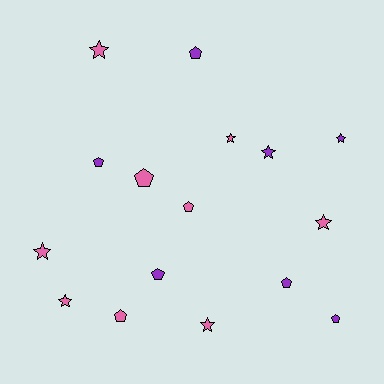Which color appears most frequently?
Pink, with 9 objects.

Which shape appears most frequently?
Pentagon, with 8 objects.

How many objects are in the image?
There are 16 objects.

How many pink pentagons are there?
There are 3 pink pentagons.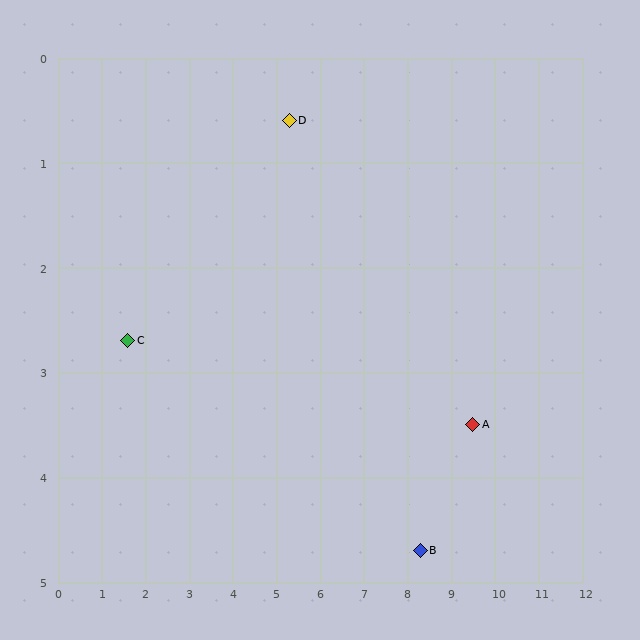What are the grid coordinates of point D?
Point D is at approximately (5.3, 0.6).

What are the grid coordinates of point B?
Point B is at approximately (8.3, 4.7).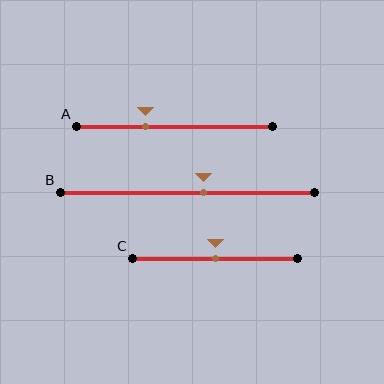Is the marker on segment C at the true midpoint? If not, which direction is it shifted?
Yes, the marker on segment C is at the true midpoint.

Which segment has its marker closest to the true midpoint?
Segment C has its marker closest to the true midpoint.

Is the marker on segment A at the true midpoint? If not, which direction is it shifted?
No, the marker on segment A is shifted to the left by about 14% of the segment length.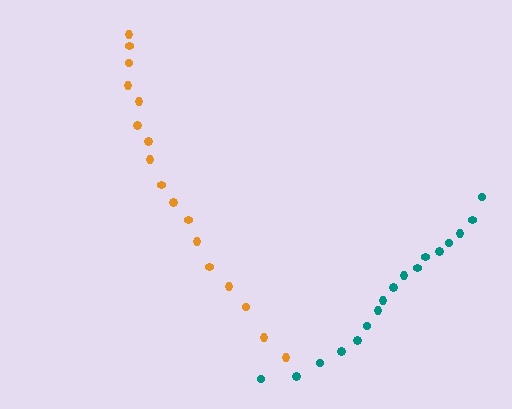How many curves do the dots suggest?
There are 2 distinct paths.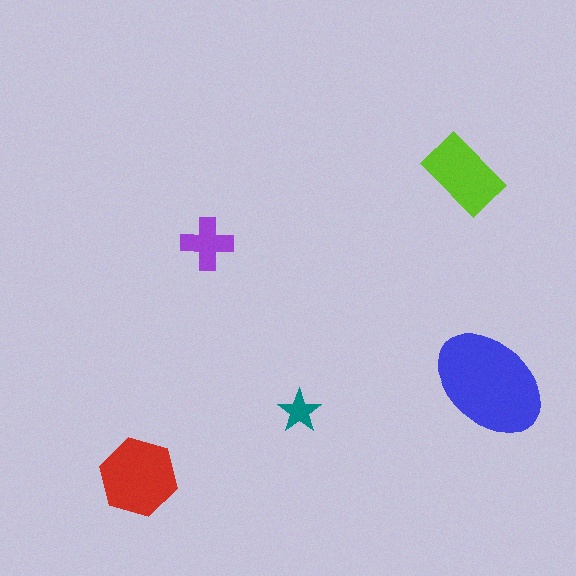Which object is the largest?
The blue ellipse.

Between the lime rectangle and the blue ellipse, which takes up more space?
The blue ellipse.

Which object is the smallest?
The teal star.